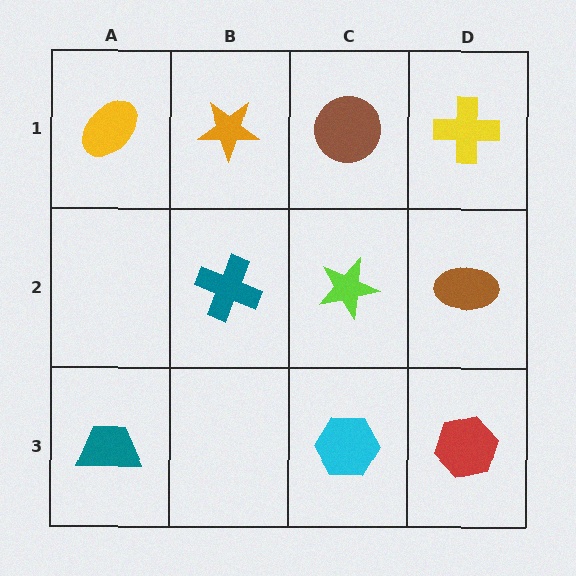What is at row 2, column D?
A brown ellipse.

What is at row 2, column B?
A teal cross.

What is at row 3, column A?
A teal trapezoid.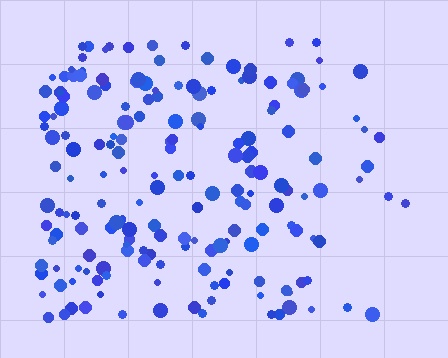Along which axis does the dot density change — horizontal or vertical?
Horizontal.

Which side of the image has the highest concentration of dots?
The left.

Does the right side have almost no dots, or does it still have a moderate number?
Still a moderate number, just noticeably fewer than the left.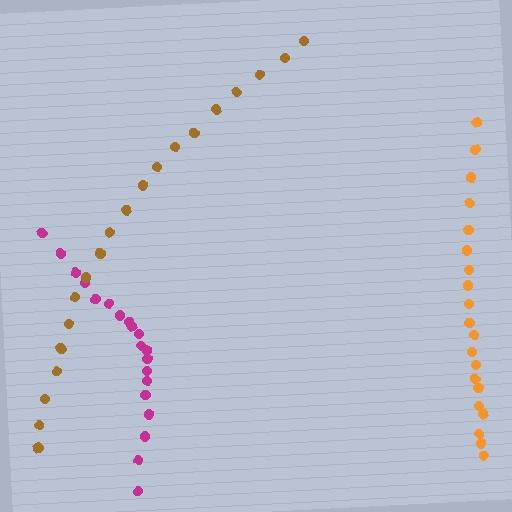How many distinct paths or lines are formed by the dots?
There are 3 distinct paths.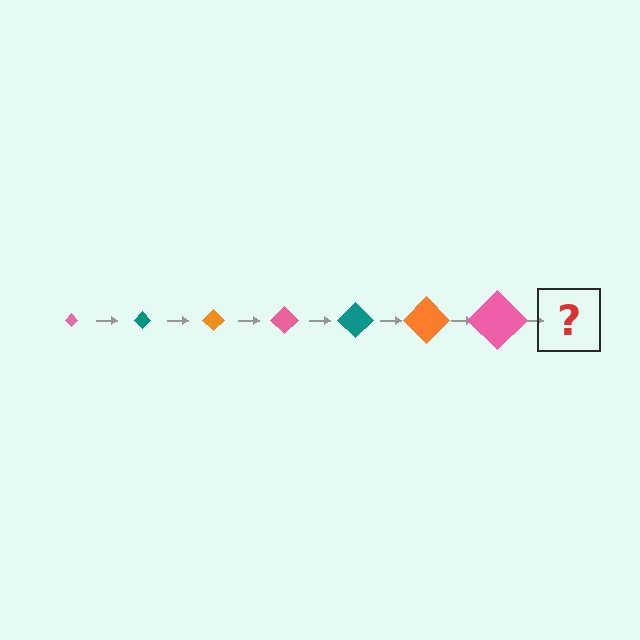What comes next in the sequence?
The next element should be a teal diamond, larger than the previous one.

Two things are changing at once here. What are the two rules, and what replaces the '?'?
The two rules are that the diamond grows larger each step and the color cycles through pink, teal, and orange. The '?' should be a teal diamond, larger than the previous one.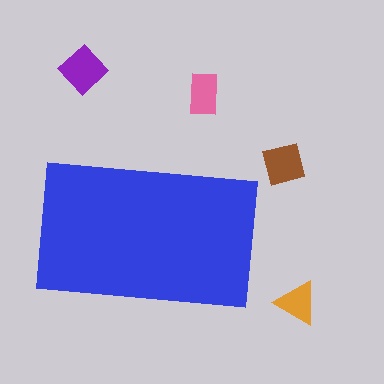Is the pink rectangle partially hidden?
No, the pink rectangle is fully visible.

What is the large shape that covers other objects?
A blue rectangle.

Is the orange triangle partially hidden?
No, the orange triangle is fully visible.